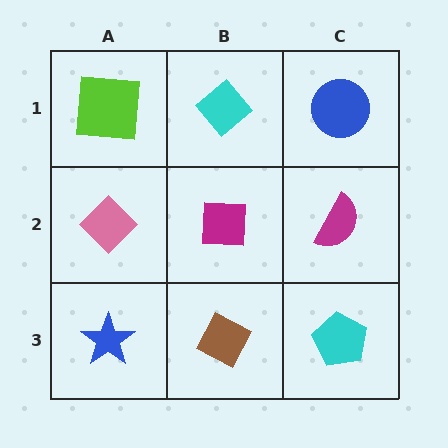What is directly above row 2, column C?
A blue circle.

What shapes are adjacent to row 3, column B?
A magenta square (row 2, column B), a blue star (row 3, column A), a cyan pentagon (row 3, column C).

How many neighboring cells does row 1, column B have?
3.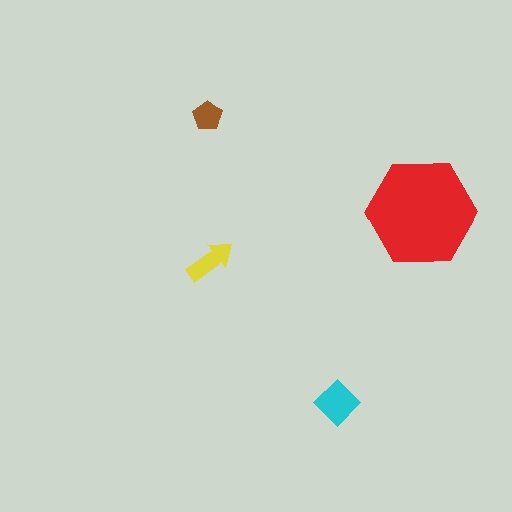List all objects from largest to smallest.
The red hexagon, the cyan diamond, the yellow arrow, the brown pentagon.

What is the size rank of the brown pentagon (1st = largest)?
4th.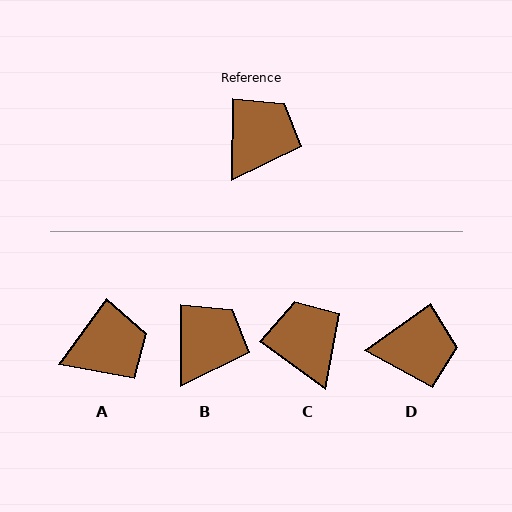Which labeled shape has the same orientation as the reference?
B.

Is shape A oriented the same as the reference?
No, it is off by about 36 degrees.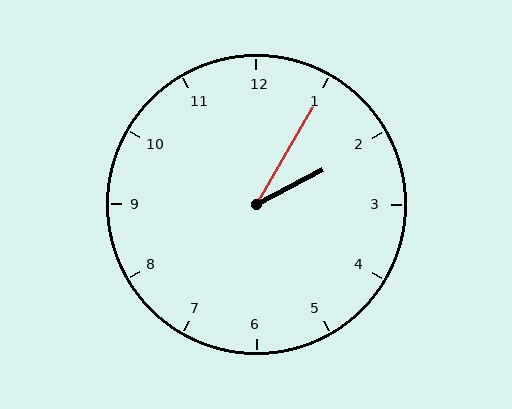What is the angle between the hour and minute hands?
Approximately 32 degrees.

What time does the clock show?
2:05.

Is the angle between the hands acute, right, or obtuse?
It is acute.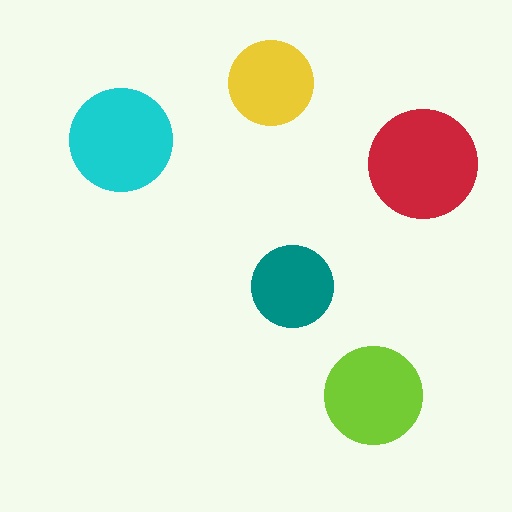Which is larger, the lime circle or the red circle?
The red one.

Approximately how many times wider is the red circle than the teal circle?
About 1.5 times wider.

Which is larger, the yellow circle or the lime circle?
The lime one.